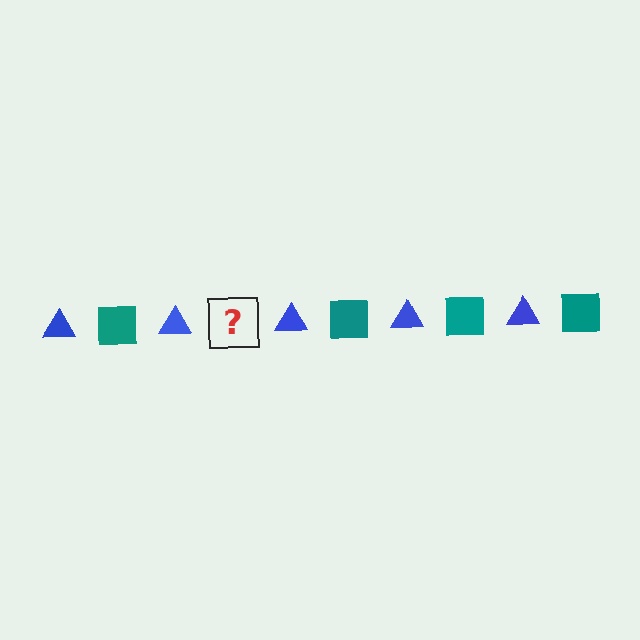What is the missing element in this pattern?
The missing element is a teal square.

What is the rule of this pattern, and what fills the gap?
The rule is that the pattern alternates between blue triangle and teal square. The gap should be filled with a teal square.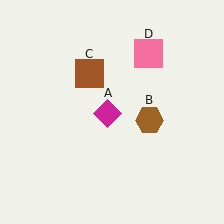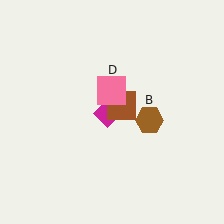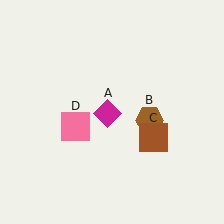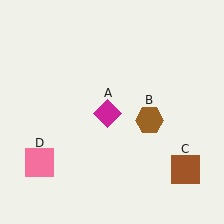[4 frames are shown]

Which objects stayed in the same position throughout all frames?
Magenta diamond (object A) and brown hexagon (object B) remained stationary.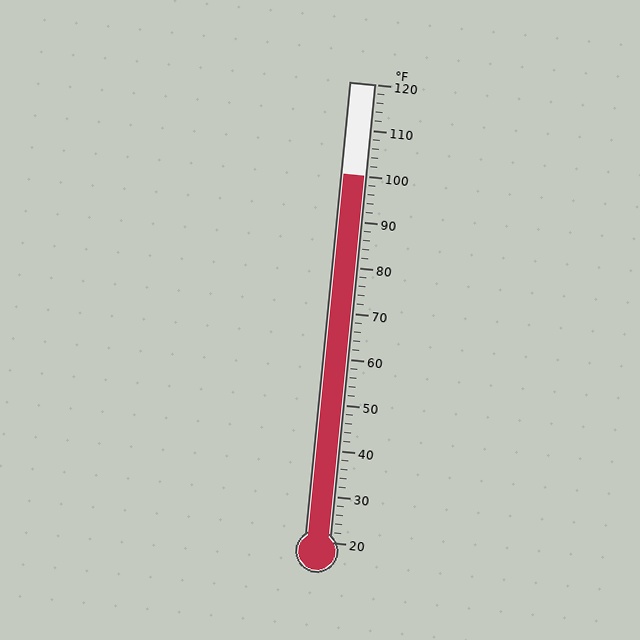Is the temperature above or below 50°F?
The temperature is above 50°F.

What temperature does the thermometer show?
The thermometer shows approximately 100°F.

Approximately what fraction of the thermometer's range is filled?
The thermometer is filled to approximately 80% of its range.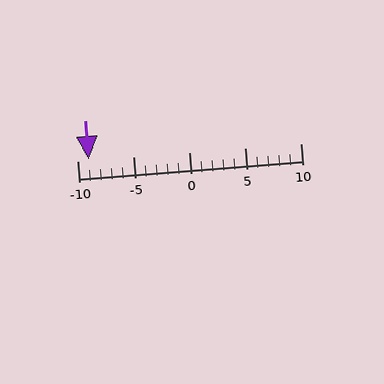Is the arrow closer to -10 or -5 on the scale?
The arrow is closer to -10.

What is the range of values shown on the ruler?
The ruler shows values from -10 to 10.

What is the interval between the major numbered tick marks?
The major tick marks are spaced 5 units apart.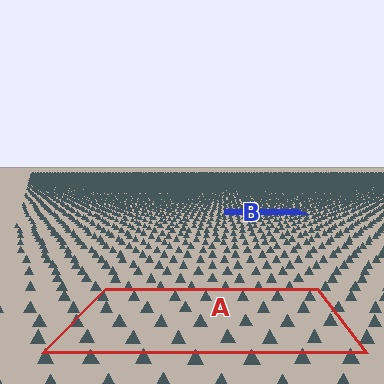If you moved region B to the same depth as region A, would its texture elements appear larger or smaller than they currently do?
They would appear larger. At a closer depth, the same texture elements are projected at a bigger on-screen size.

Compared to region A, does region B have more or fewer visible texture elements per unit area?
Region B has more texture elements per unit area — they are packed more densely because it is farther away.